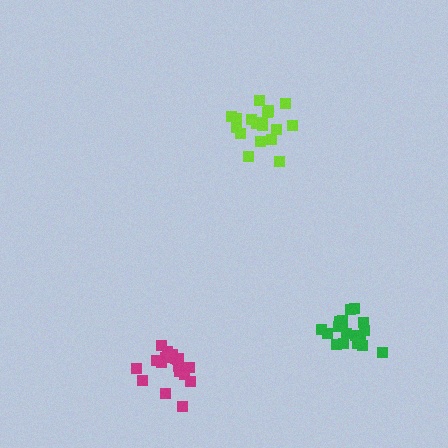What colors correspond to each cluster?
The clusters are colored: magenta, green, lime.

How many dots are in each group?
Group 1: 18 dots, Group 2: 19 dots, Group 3: 19 dots (56 total).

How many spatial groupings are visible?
There are 3 spatial groupings.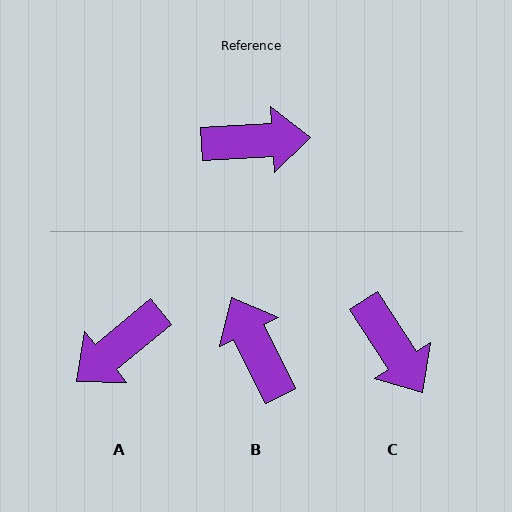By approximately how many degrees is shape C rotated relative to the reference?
Approximately 61 degrees clockwise.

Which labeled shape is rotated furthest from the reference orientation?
A, about 144 degrees away.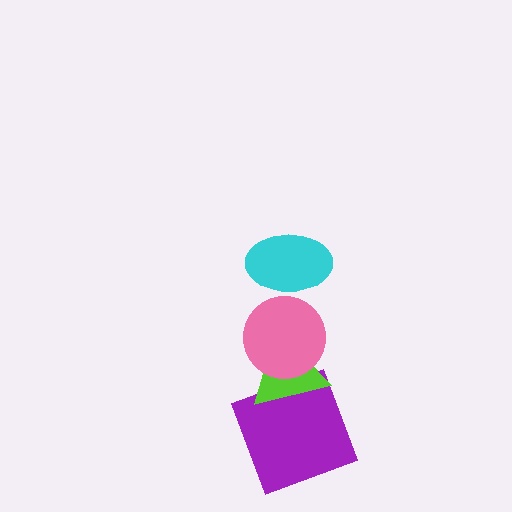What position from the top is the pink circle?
The pink circle is 2nd from the top.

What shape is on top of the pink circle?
The cyan ellipse is on top of the pink circle.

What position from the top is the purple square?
The purple square is 4th from the top.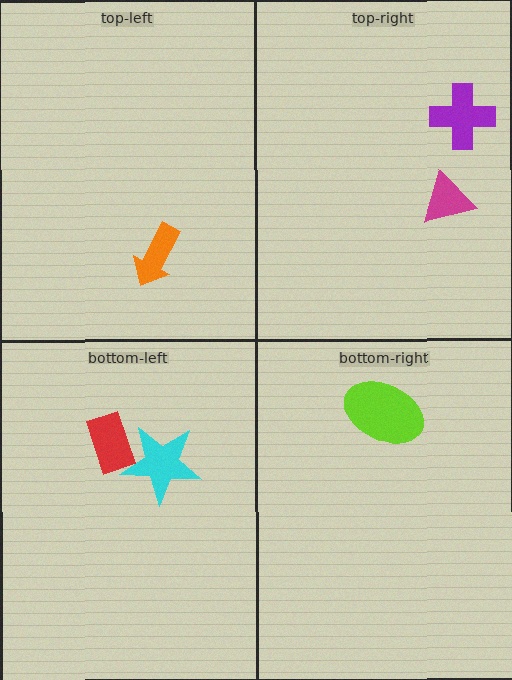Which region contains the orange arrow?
The top-left region.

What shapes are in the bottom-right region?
The lime ellipse.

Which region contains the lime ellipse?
The bottom-right region.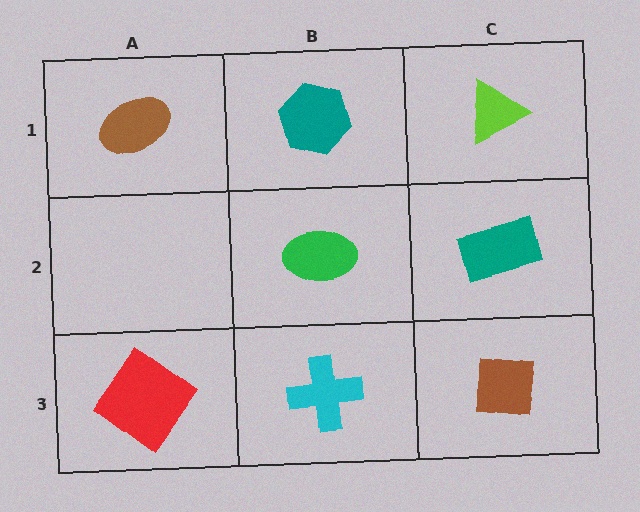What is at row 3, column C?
A brown square.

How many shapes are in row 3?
3 shapes.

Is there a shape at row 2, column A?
No, that cell is empty.